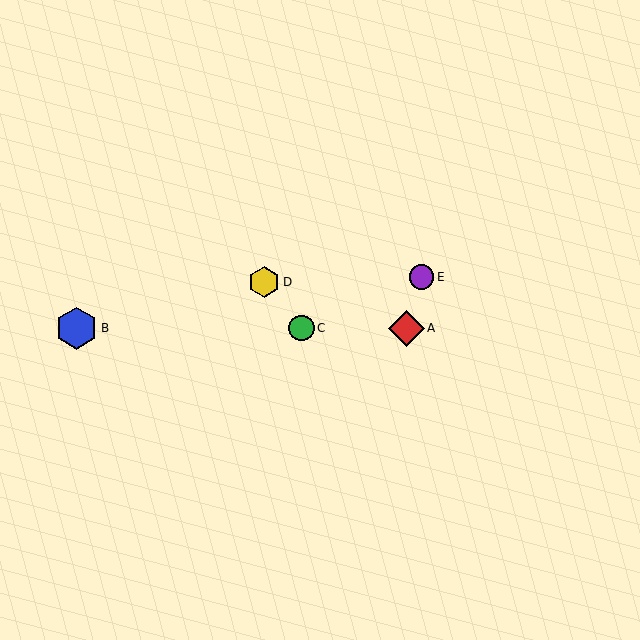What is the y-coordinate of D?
Object D is at y≈282.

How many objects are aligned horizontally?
3 objects (A, B, C) are aligned horizontally.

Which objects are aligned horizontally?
Objects A, B, C are aligned horizontally.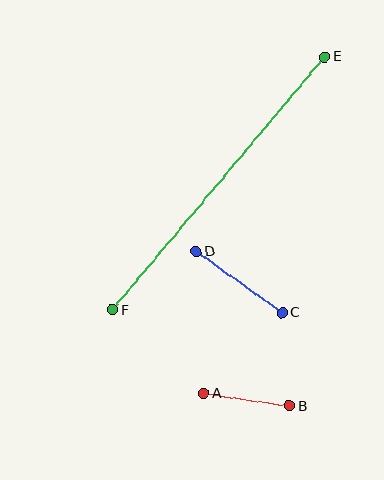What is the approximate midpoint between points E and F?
The midpoint is at approximately (218, 184) pixels.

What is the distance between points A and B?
The distance is approximately 86 pixels.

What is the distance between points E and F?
The distance is approximately 330 pixels.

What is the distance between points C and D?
The distance is approximately 106 pixels.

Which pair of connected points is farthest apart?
Points E and F are farthest apart.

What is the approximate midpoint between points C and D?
The midpoint is at approximately (239, 282) pixels.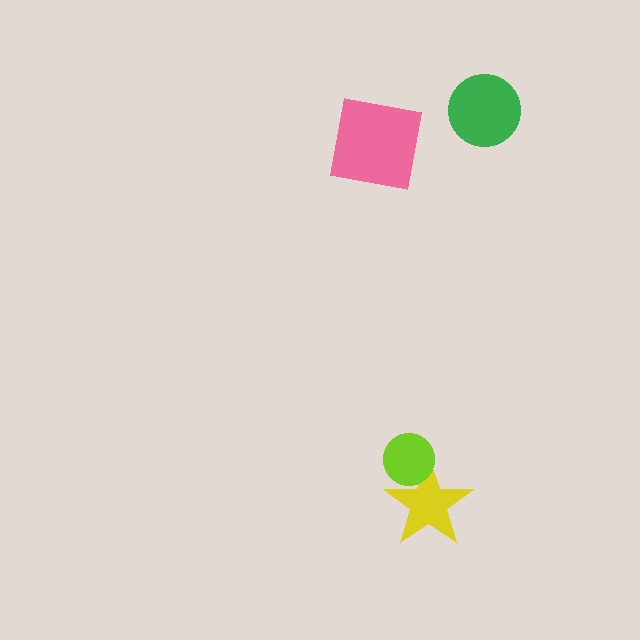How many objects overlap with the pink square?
0 objects overlap with the pink square.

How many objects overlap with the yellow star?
1 object overlaps with the yellow star.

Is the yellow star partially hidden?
Yes, it is partially covered by another shape.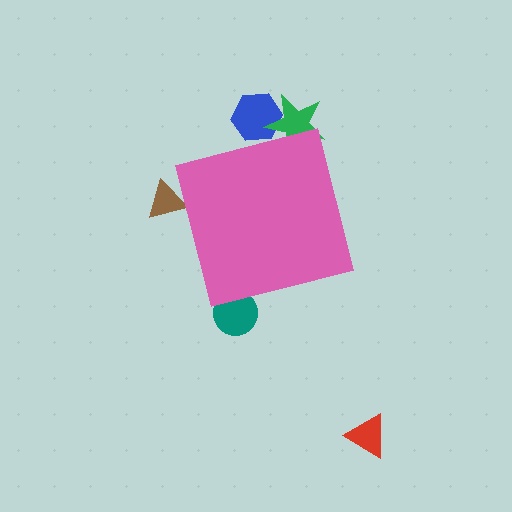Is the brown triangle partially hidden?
Yes, the brown triangle is partially hidden behind the pink square.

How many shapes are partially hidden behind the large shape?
4 shapes are partially hidden.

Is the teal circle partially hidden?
Yes, the teal circle is partially hidden behind the pink square.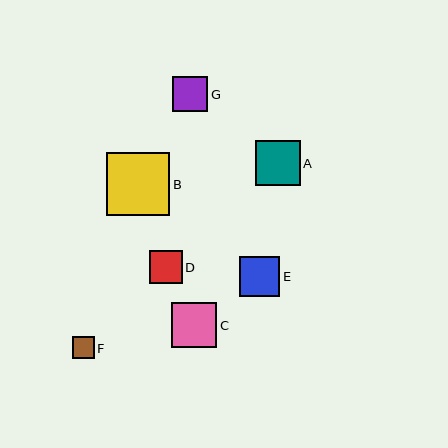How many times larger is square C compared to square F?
Square C is approximately 2.1 times the size of square F.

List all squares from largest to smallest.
From largest to smallest: B, A, C, E, G, D, F.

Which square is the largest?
Square B is the largest with a size of approximately 64 pixels.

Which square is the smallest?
Square F is the smallest with a size of approximately 22 pixels.